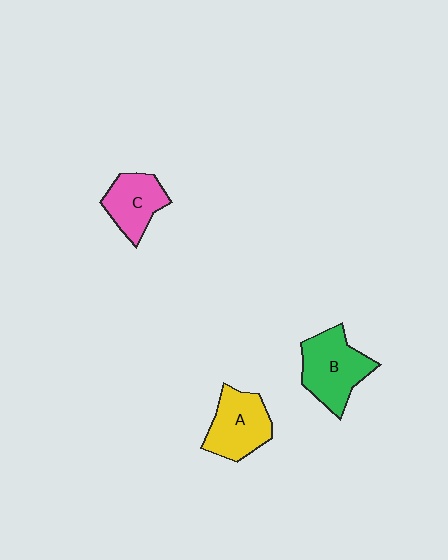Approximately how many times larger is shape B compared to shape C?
Approximately 1.4 times.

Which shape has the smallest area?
Shape C (pink).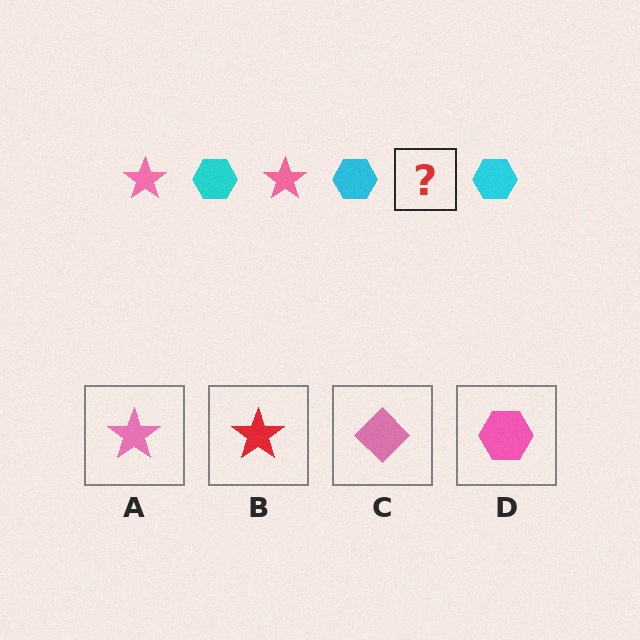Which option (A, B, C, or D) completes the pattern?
A.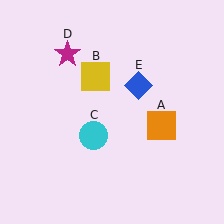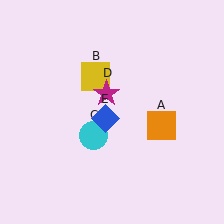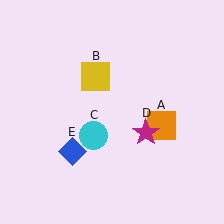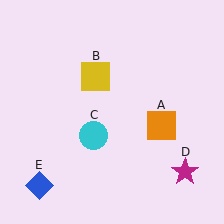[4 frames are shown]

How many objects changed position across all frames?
2 objects changed position: magenta star (object D), blue diamond (object E).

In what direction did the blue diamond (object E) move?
The blue diamond (object E) moved down and to the left.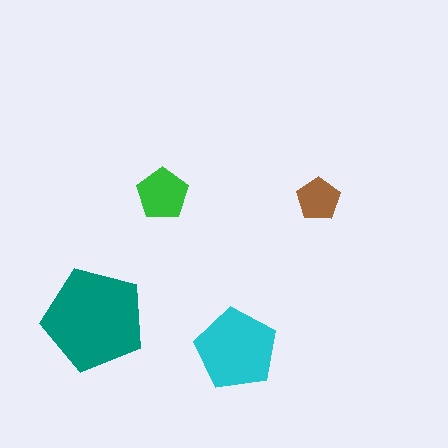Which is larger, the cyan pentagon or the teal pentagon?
The teal one.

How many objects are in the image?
There are 4 objects in the image.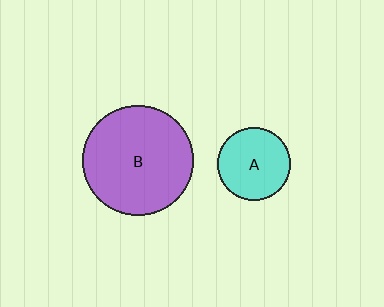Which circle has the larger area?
Circle B (purple).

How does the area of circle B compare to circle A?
Approximately 2.3 times.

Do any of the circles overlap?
No, none of the circles overlap.